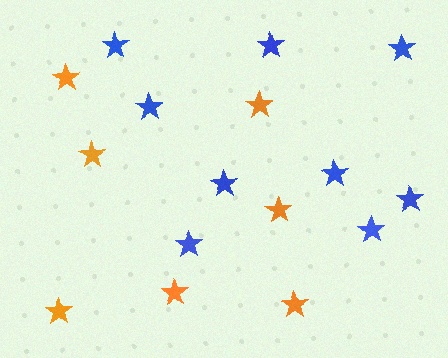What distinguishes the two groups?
There are 2 groups: one group of orange stars (7) and one group of blue stars (9).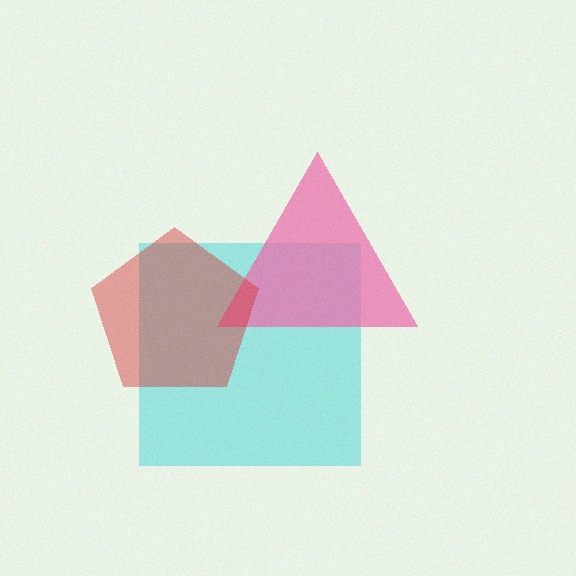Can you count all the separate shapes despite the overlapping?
Yes, there are 3 separate shapes.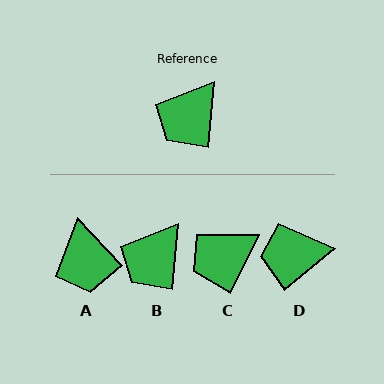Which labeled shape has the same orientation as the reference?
B.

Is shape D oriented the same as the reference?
No, it is off by about 46 degrees.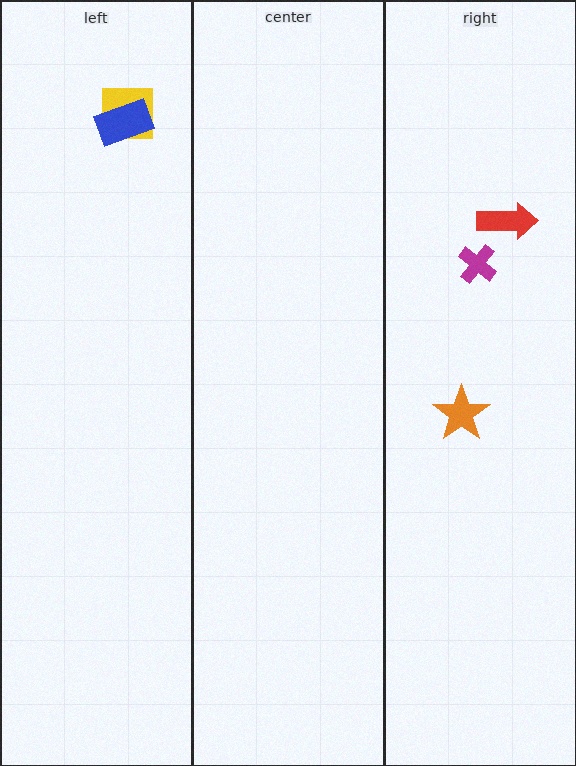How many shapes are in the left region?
2.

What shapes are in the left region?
The yellow square, the blue rectangle.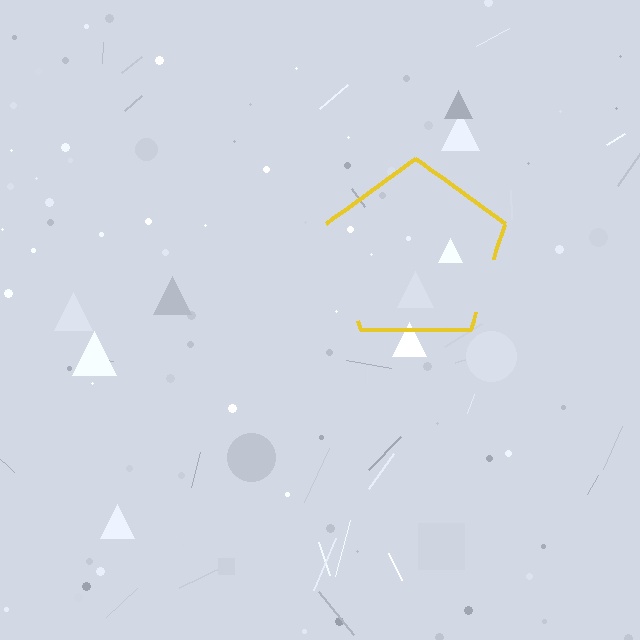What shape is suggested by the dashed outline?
The dashed outline suggests a pentagon.